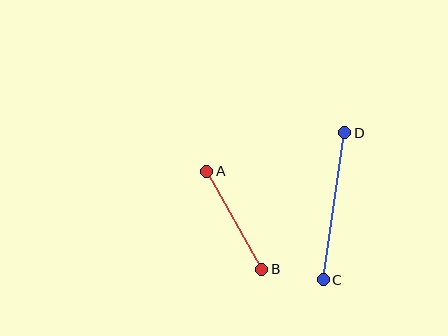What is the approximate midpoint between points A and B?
The midpoint is at approximately (234, 220) pixels.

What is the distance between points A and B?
The distance is approximately 113 pixels.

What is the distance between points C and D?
The distance is approximately 149 pixels.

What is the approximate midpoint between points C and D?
The midpoint is at approximately (334, 206) pixels.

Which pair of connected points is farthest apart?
Points C and D are farthest apart.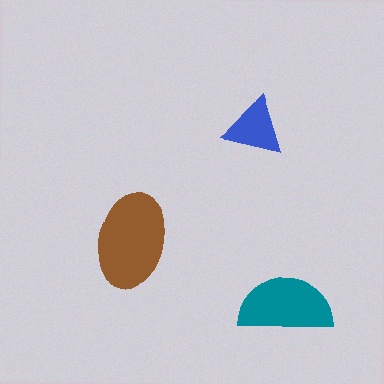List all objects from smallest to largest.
The blue triangle, the teal semicircle, the brown ellipse.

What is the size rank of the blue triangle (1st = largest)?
3rd.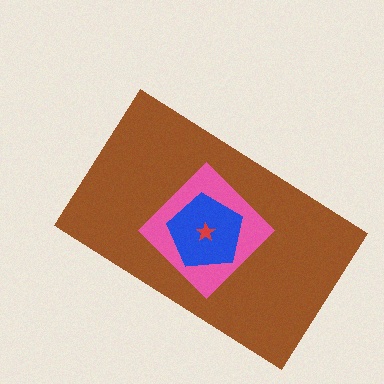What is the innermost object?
The red star.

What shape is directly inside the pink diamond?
The blue pentagon.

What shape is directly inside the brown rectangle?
The pink diamond.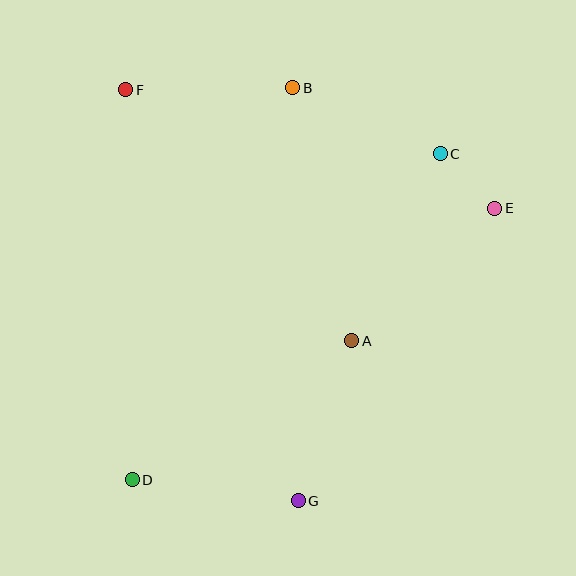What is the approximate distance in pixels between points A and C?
The distance between A and C is approximately 207 pixels.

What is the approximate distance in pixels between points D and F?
The distance between D and F is approximately 390 pixels.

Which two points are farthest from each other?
Points D and E are farthest from each other.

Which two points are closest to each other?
Points C and E are closest to each other.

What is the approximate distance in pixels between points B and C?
The distance between B and C is approximately 161 pixels.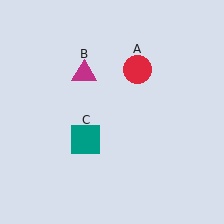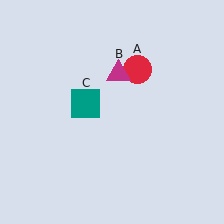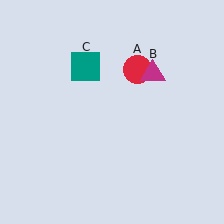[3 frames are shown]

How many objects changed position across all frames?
2 objects changed position: magenta triangle (object B), teal square (object C).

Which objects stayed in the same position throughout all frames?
Red circle (object A) remained stationary.